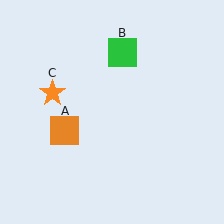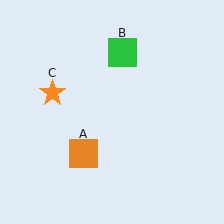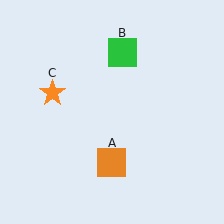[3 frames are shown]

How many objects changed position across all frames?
1 object changed position: orange square (object A).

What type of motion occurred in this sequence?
The orange square (object A) rotated counterclockwise around the center of the scene.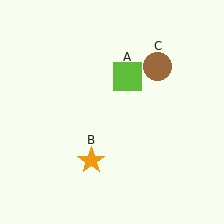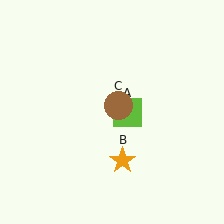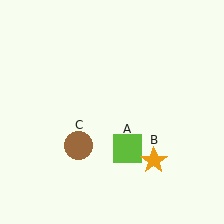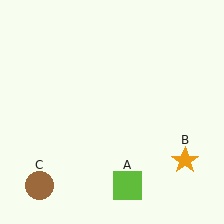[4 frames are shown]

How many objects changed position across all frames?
3 objects changed position: lime square (object A), orange star (object B), brown circle (object C).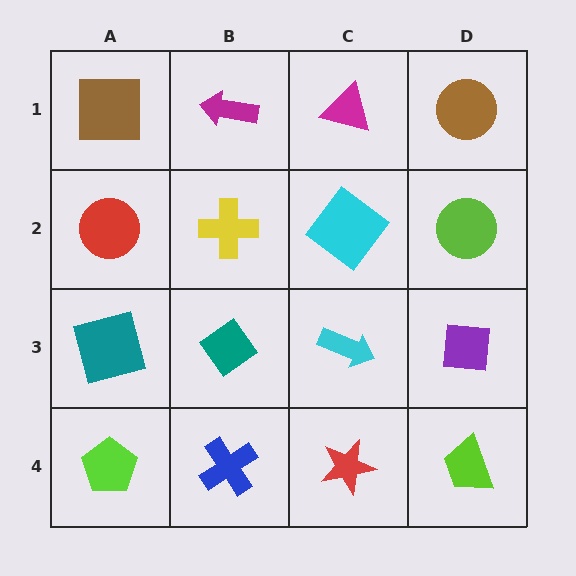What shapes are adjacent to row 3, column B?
A yellow cross (row 2, column B), a blue cross (row 4, column B), a teal square (row 3, column A), a cyan arrow (row 3, column C).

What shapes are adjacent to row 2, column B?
A magenta arrow (row 1, column B), a teal diamond (row 3, column B), a red circle (row 2, column A), a cyan diamond (row 2, column C).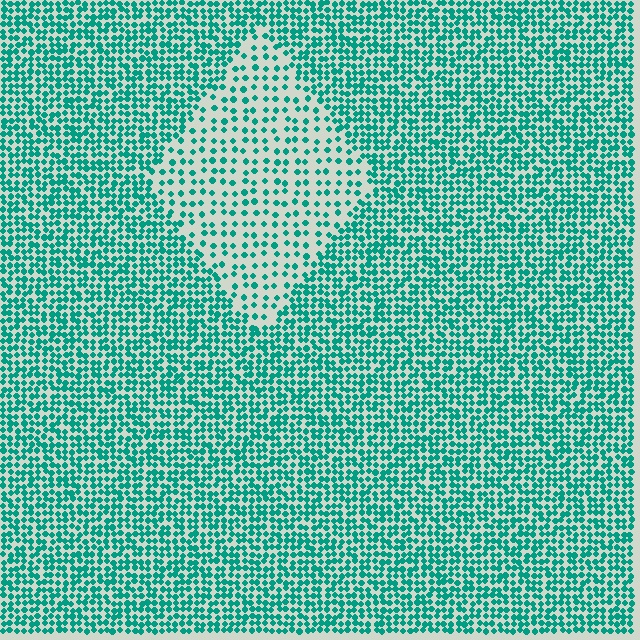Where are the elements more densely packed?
The elements are more densely packed outside the diamond boundary.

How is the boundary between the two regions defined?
The boundary is defined by a change in element density (approximately 2.3x ratio). All elements are the same color, size, and shape.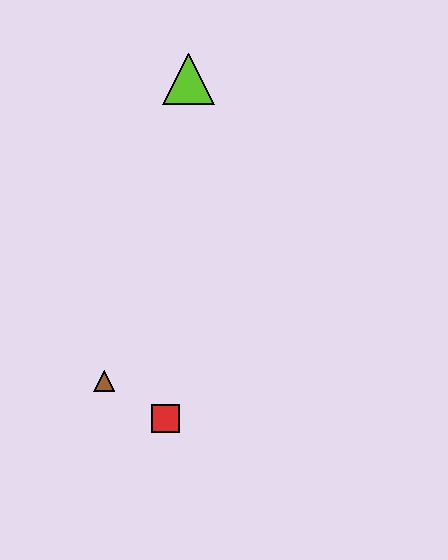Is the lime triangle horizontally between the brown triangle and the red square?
No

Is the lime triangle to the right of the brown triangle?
Yes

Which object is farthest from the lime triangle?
The red square is farthest from the lime triangle.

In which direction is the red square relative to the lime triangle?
The red square is below the lime triangle.